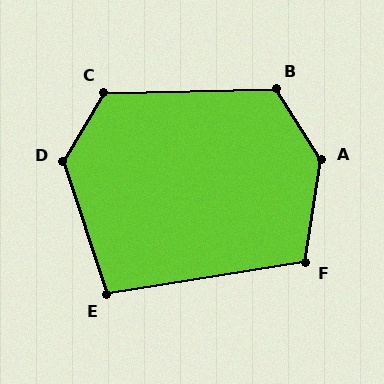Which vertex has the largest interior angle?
A, at approximately 139 degrees.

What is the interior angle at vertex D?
Approximately 131 degrees (obtuse).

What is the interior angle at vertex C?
Approximately 122 degrees (obtuse).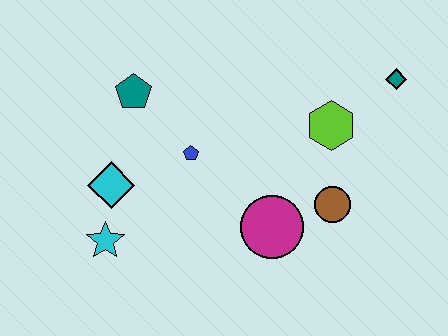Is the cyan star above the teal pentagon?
No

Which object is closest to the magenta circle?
The brown circle is closest to the magenta circle.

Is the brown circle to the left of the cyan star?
No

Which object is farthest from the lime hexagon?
The cyan star is farthest from the lime hexagon.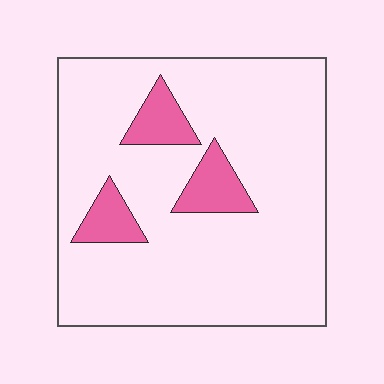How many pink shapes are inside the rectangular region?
3.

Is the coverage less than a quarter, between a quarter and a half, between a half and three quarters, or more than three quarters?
Less than a quarter.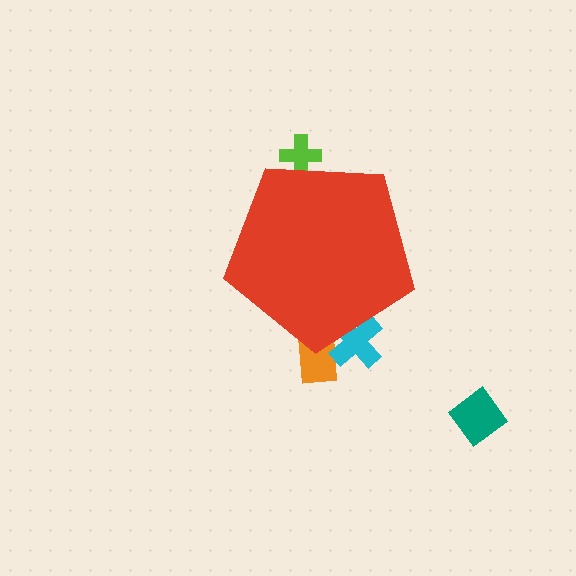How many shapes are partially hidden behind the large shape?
3 shapes are partially hidden.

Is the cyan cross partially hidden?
Yes, the cyan cross is partially hidden behind the red pentagon.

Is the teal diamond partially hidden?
No, the teal diamond is fully visible.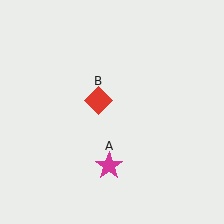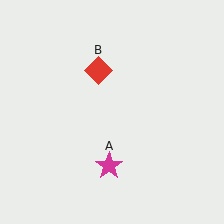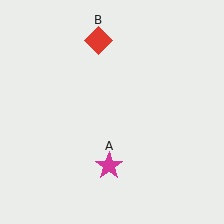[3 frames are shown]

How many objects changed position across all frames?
1 object changed position: red diamond (object B).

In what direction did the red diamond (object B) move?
The red diamond (object B) moved up.